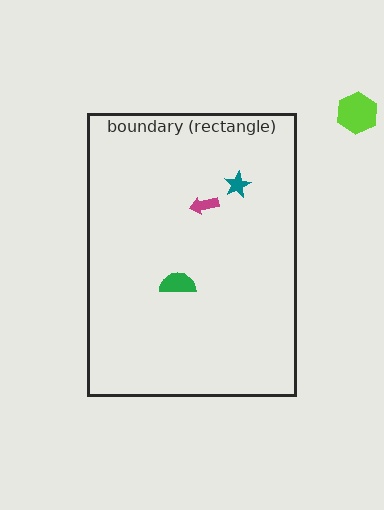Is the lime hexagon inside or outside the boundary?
Outside.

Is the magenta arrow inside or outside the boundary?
Inside.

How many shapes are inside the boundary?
3 inside, 1 outside.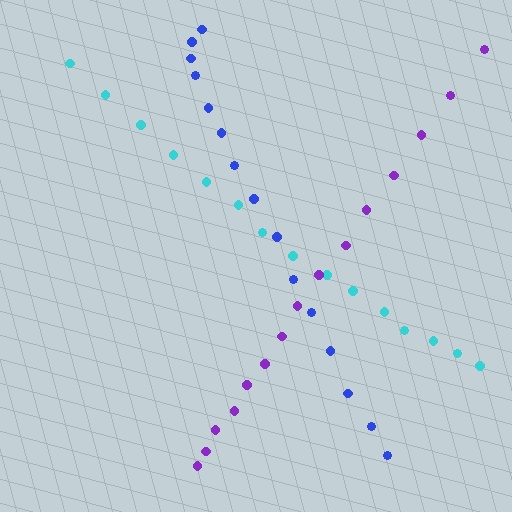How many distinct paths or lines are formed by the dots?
There are 3 distinct paths.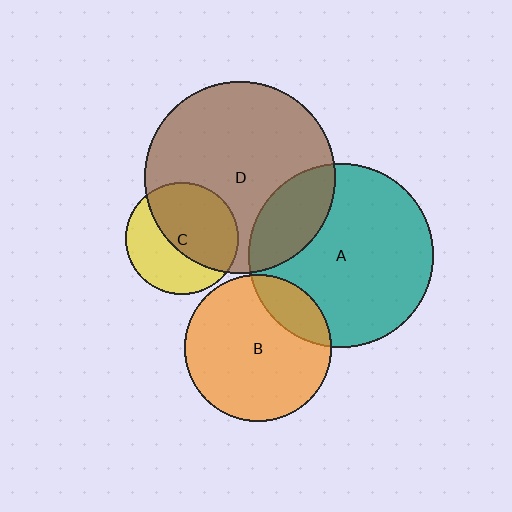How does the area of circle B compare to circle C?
Approximately 1.7 times.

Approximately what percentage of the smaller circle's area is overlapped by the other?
Approximately 20%.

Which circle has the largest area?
Circle D (brown).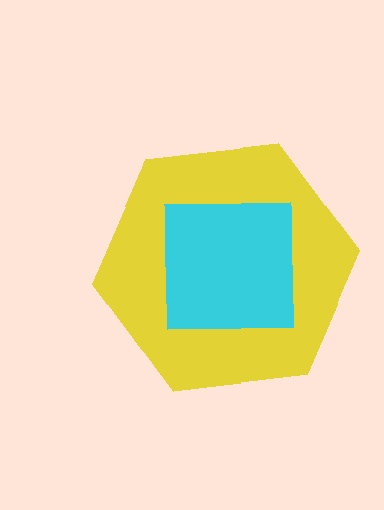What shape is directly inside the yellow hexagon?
The cyan square.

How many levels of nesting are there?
2.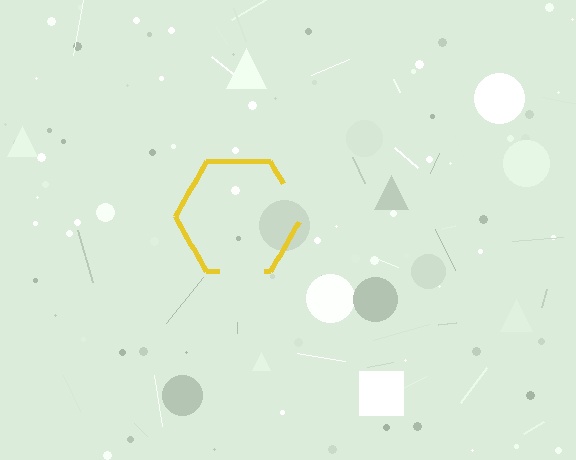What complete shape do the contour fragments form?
The contour fragments form a hexagon.